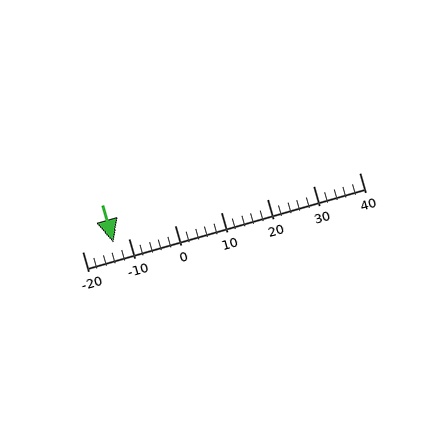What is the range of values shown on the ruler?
The ruler shows values from -20 to 40.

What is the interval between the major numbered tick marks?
The major tick marks are spaced 10 units apart.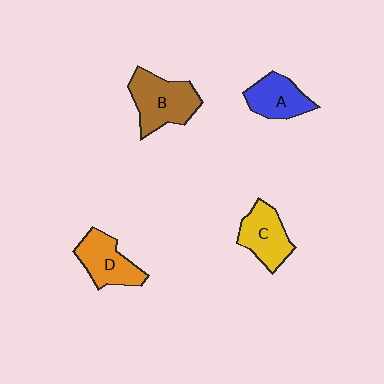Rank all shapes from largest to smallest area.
From largest to smallest: B (brown), D (orange), C (yellow), A (blue).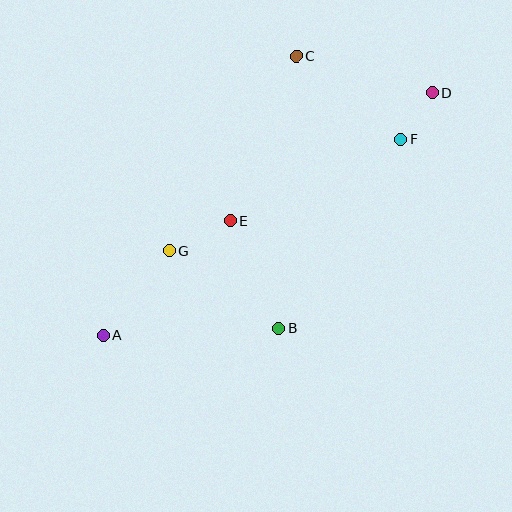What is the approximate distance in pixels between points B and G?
The distance between B and G is approximately 134 pixels.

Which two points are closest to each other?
Points D and F are closest to each other.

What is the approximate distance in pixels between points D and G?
The distance between D and G is approximately 307 pixels.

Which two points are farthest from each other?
Points A and D are farthest from each other.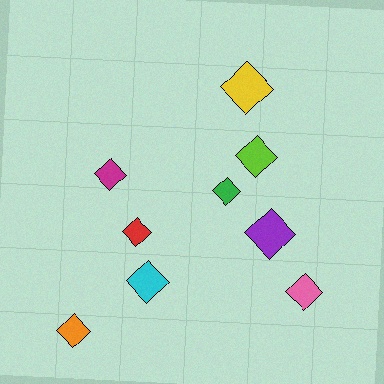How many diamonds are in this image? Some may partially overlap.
There are 9 diamonds.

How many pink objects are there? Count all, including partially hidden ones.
There is 1 pink object.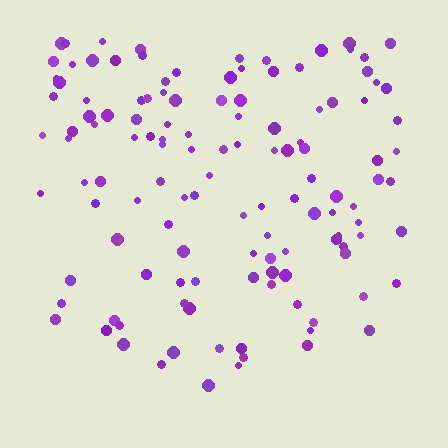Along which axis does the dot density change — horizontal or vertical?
Vertical.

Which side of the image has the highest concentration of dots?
The top.